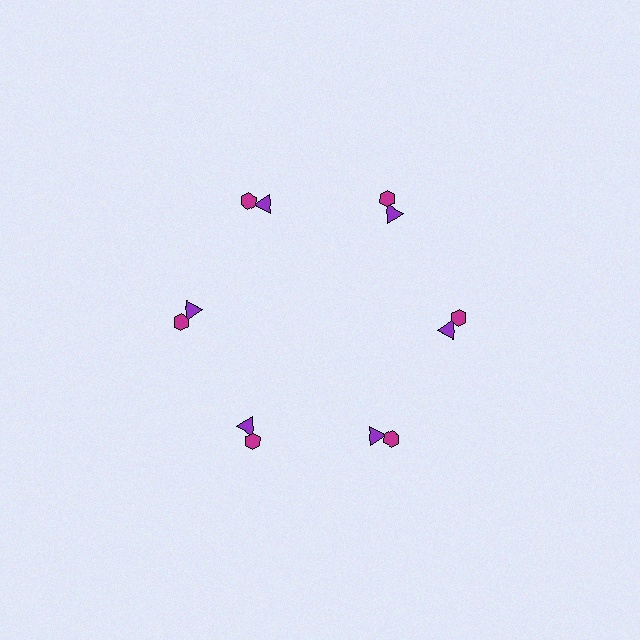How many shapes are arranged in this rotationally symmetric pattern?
There are 12 shapes, arranged in 6 groups of 2.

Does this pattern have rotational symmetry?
Yes, this pattern has 6-fold rotational symmetry. It looks the same after rotating 60 degrees around the center.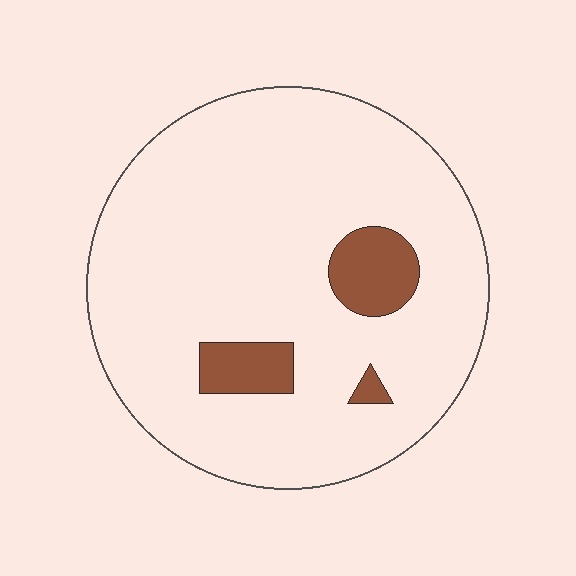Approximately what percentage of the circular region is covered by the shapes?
Approximately 10%.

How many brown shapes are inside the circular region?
3.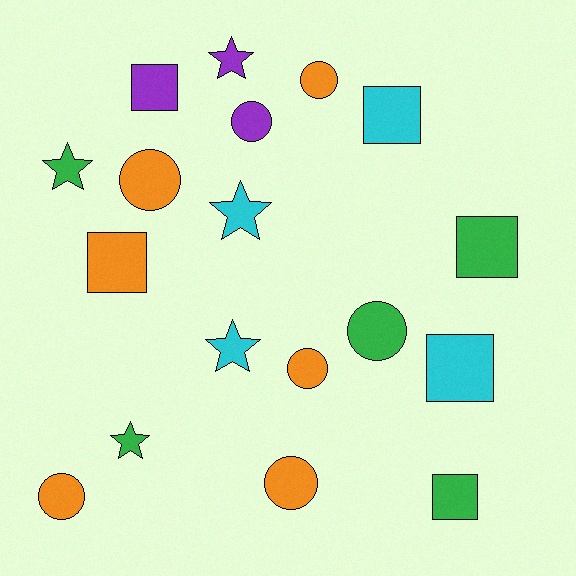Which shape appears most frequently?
Circle, with 7 objects.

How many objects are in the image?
There are 18 objects.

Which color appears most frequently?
Orange, with 6 objects.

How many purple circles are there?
There is 1 purple circle.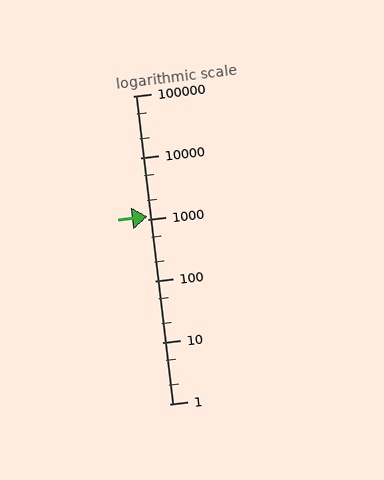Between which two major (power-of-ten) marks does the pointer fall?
The pointer is between 1000 and 10000.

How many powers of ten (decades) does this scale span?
The scale spans 5 decades, from 1 to 100000.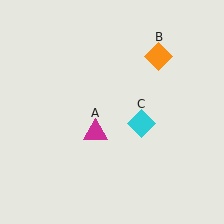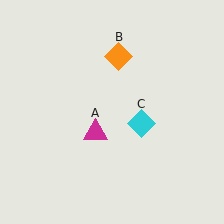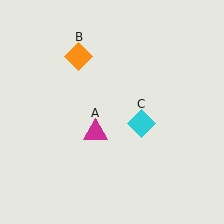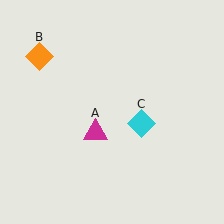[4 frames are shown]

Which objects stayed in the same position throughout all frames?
Magenta triangle (object A) and cyan diamond (object C) remained stationary.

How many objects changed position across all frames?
1 object changed position: orange diamond (object B).